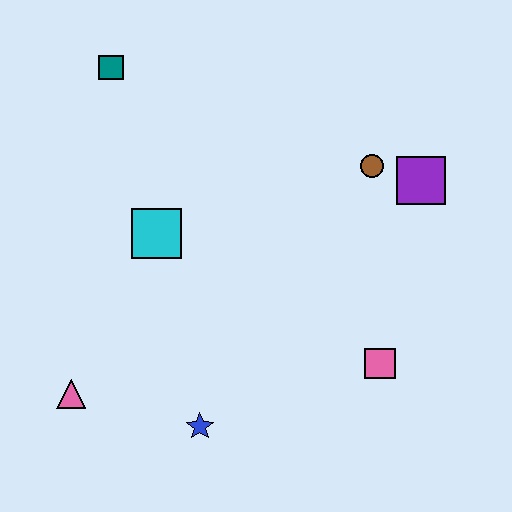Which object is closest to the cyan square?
The teal square is closest to the cyan square.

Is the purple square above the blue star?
Yes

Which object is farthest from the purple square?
The pink triangle is farthest from the purple square.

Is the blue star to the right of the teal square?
Yes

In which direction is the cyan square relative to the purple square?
The cyan square is to the left of the purple square.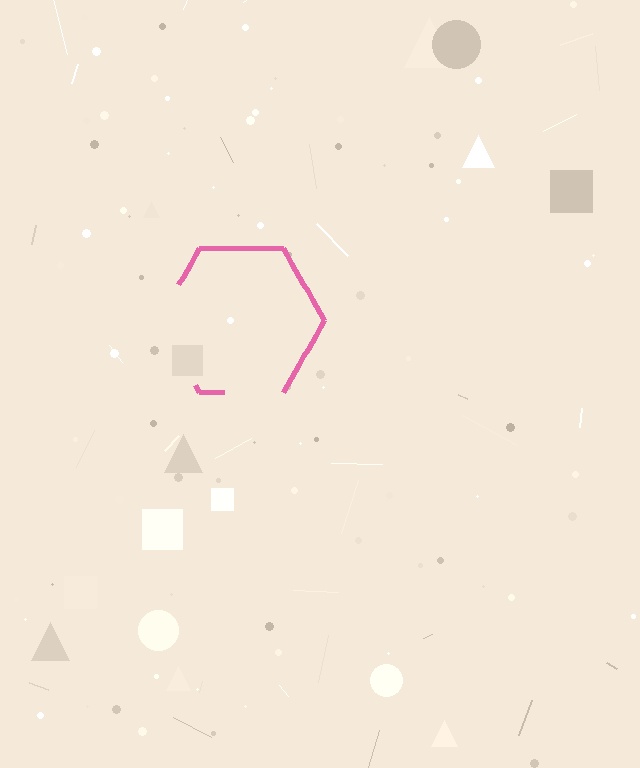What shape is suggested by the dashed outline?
The dashed outline suggests a hexagon.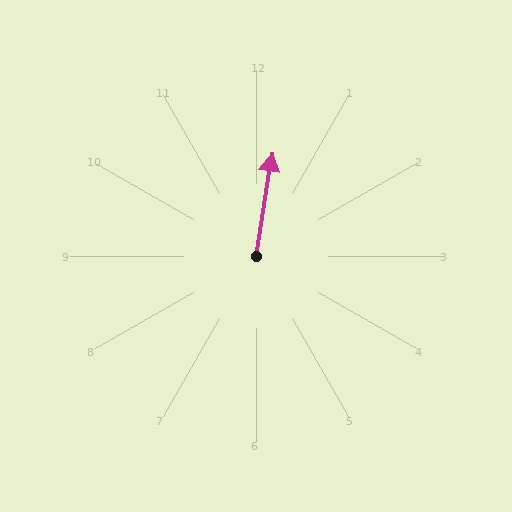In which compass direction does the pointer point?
North.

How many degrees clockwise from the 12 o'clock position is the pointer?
Approximately 9 degrees.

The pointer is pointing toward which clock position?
Roughly 12 o'clock.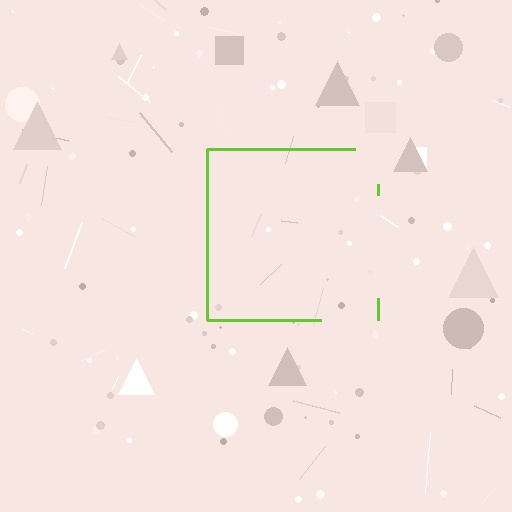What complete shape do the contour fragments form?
The contour fragments form a square.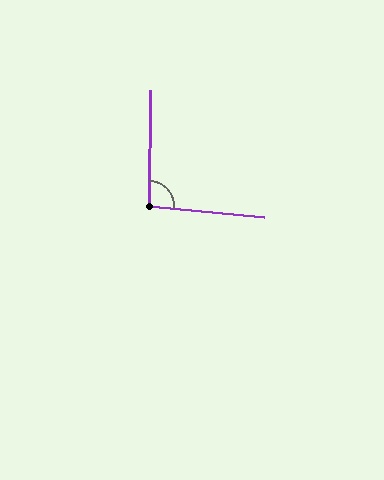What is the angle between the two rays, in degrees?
Approximately 95 degrees.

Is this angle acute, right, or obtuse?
It is obtuse.